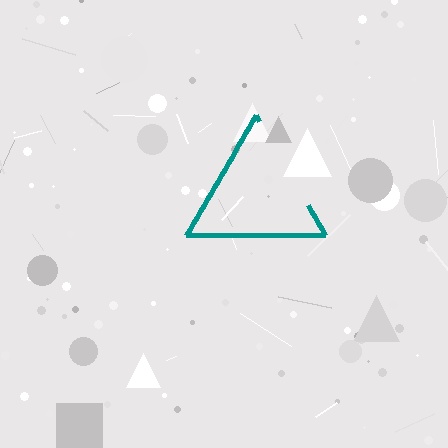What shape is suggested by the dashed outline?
The dashed outline suggests a triangle.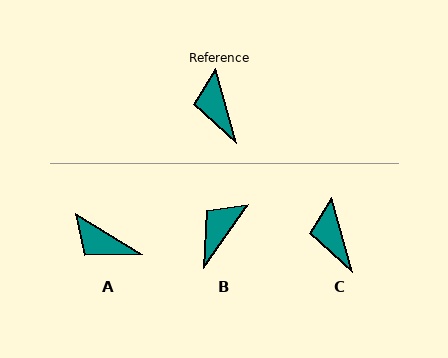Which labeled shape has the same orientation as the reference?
C.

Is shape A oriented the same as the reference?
No, it is off by about 43 degrees.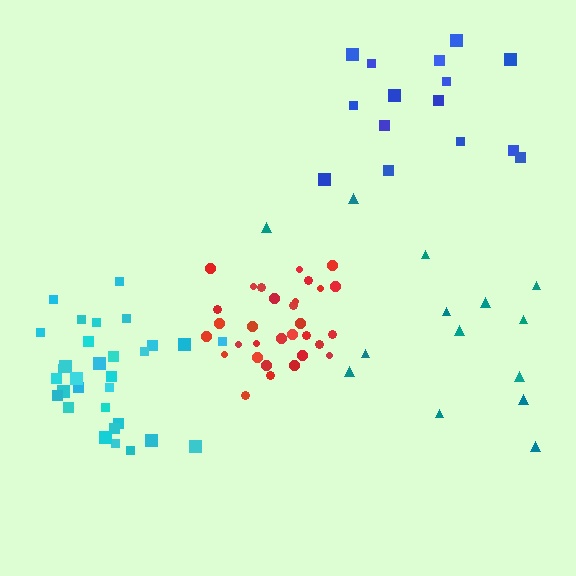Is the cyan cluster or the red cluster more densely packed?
Red.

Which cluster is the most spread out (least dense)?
Teal.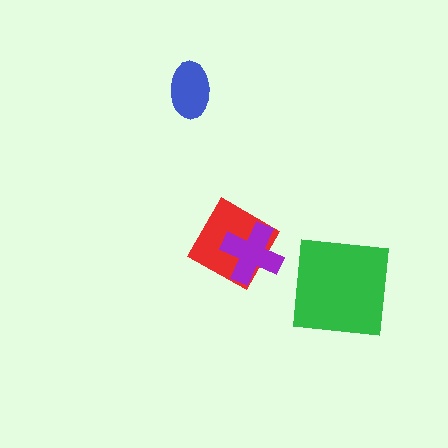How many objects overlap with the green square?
0 objects overlap with the green square.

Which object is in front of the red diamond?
The purple cross is in front of the red diamond.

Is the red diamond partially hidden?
Yes, it is partially covered by another shape.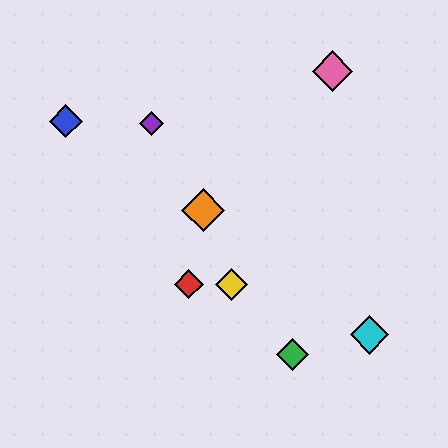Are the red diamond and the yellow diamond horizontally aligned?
Yes, both are at y≈284.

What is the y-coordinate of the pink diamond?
The pink diamond is at y≈71.